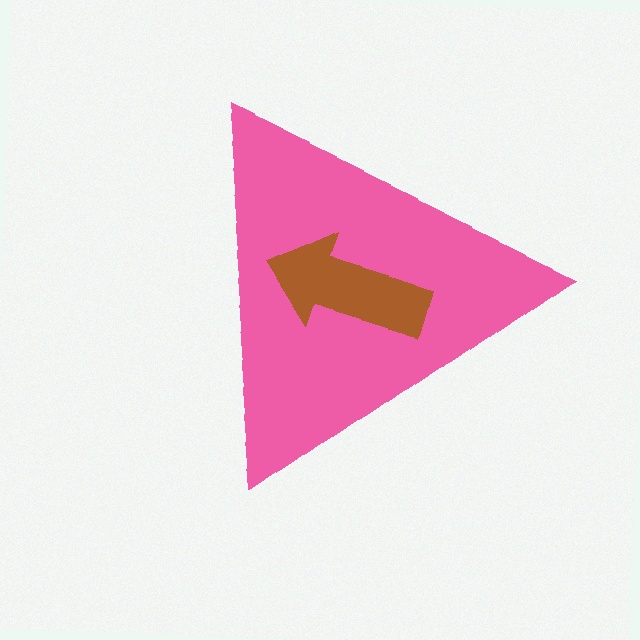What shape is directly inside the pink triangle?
The brown arrow.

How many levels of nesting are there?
2.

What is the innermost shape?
The brown arrow.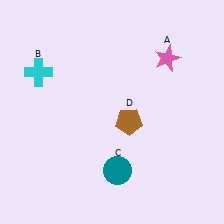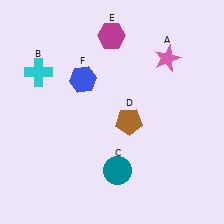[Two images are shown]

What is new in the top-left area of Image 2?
A magenta hexagon (E) was added in the top-left area of Image 2.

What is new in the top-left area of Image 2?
A blue hexagon (F) was added in the top-left area of Image 2.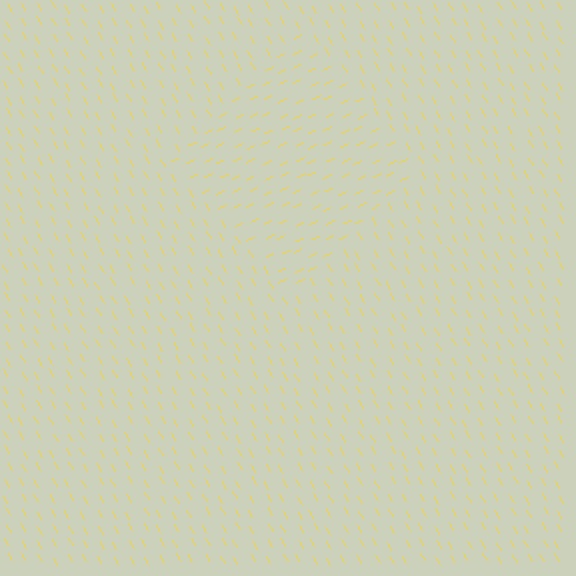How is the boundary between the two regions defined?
The boundary is defined purely by a change in line orientation (approximately 85 degrees difference). All lines are the same color and thickness.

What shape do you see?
I see a diamond.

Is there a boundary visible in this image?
Yes, there is a texture boundary formed by a change in line orientation.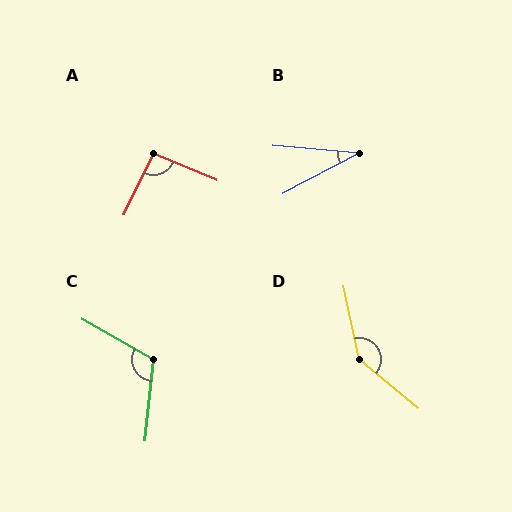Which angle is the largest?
D, at approximately 141 degrees.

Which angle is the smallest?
B, at approximately 33 degrees.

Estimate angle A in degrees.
Approximately 93 degrees.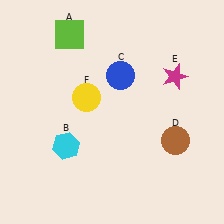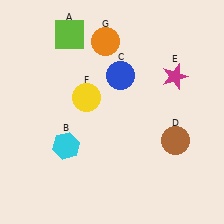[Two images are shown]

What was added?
An orange circle (G) was added in Image 2.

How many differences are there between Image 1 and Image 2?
There is 1 difference between the two images.